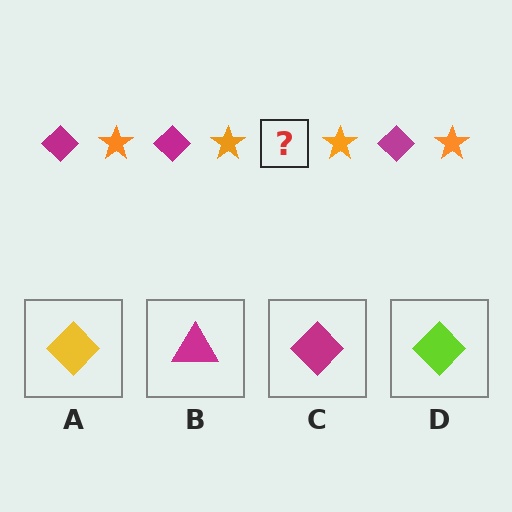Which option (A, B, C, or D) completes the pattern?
C.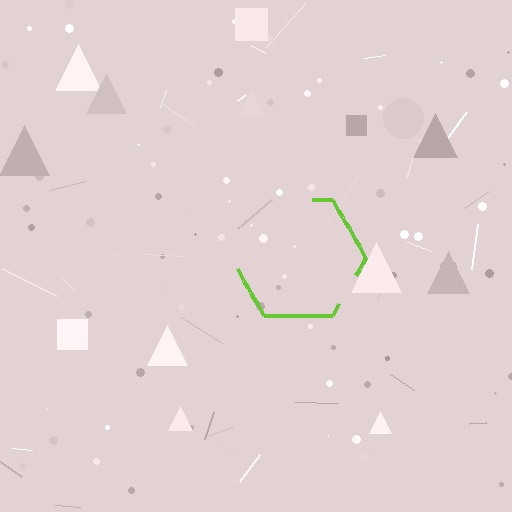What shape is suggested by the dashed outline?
The dashed outline suggests a hexagon.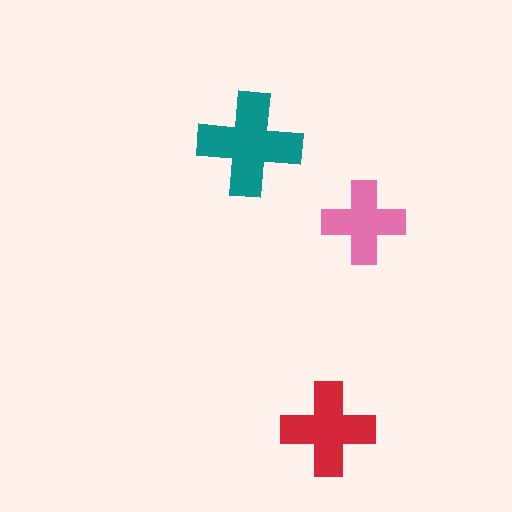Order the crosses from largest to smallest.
the teal one, the red one, the pink one.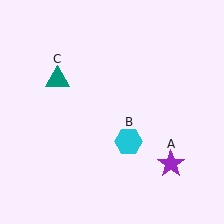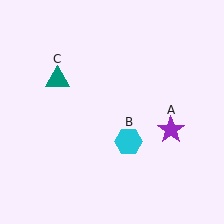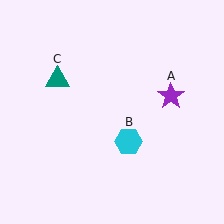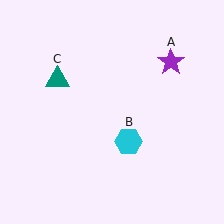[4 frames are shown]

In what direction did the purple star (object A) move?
The purple star (object A) moved up.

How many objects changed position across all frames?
1 object changed position: purple star (object A).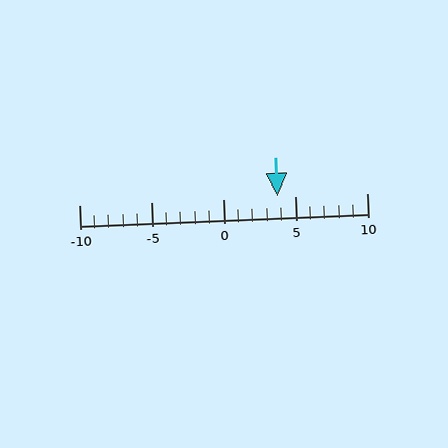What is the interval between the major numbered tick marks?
The major tick marks are spaced 5 units apart.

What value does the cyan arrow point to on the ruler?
The cyan arrow points to approximately 4.